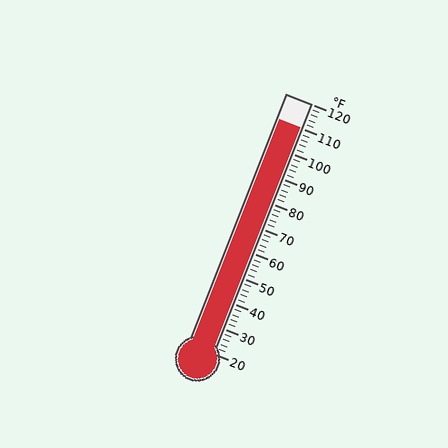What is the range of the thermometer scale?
The thermometer scale ranges from 20°F to 120°F.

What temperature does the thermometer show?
The thermometer shows approximately 110°F.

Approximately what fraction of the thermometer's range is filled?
The thermometer is filled to approximately 90% of its range.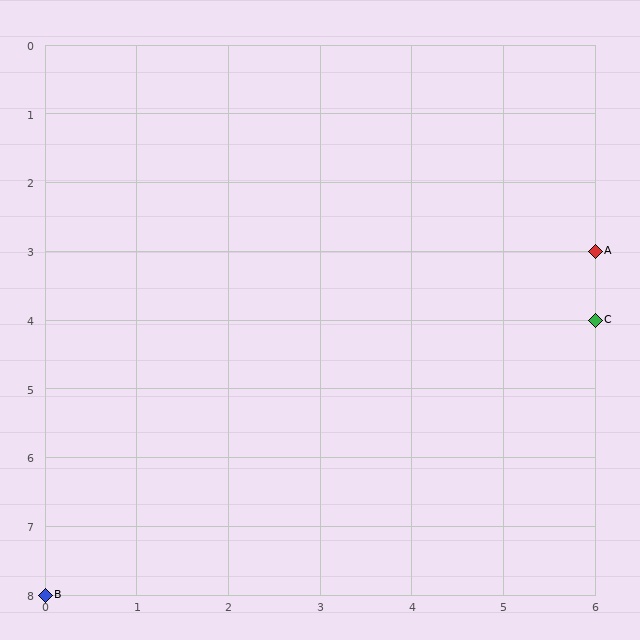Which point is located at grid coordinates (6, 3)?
Point A is at (6, 3).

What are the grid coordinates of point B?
Point B is at grid coordinates (0, 8).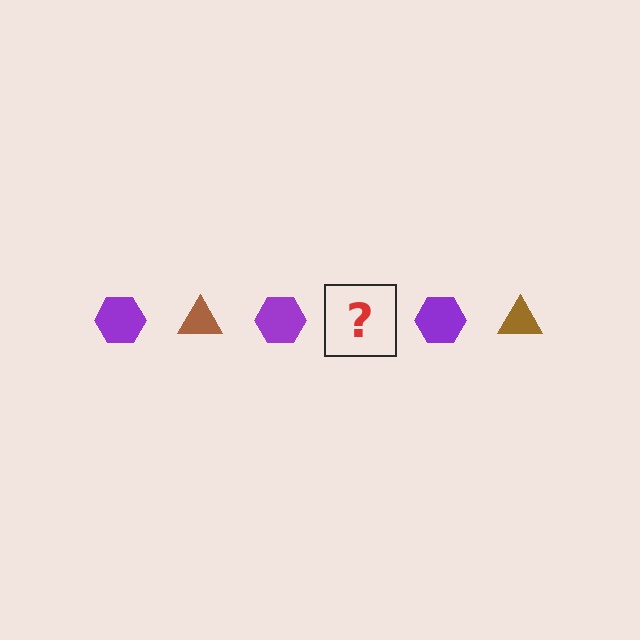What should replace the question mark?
The question mark should be replaced with a brown triangle.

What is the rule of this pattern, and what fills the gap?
The rule is that the pattern alternates between purple hexagon and brown triangle. The gap should be filled with a brown triangle.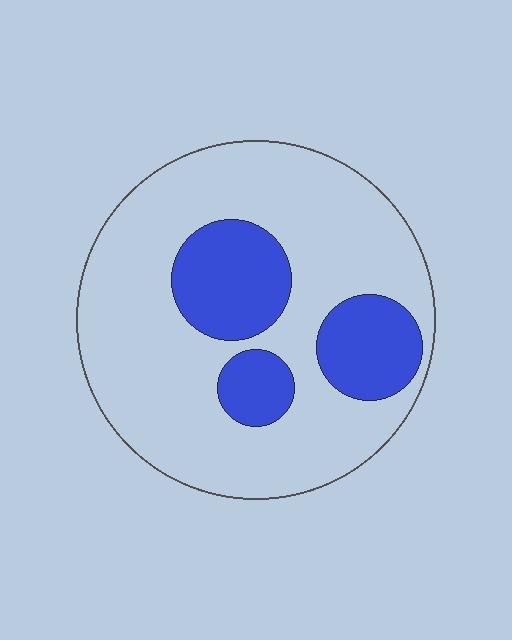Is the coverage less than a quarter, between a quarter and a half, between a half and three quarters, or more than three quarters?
Less than a quarter.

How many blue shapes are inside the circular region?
3.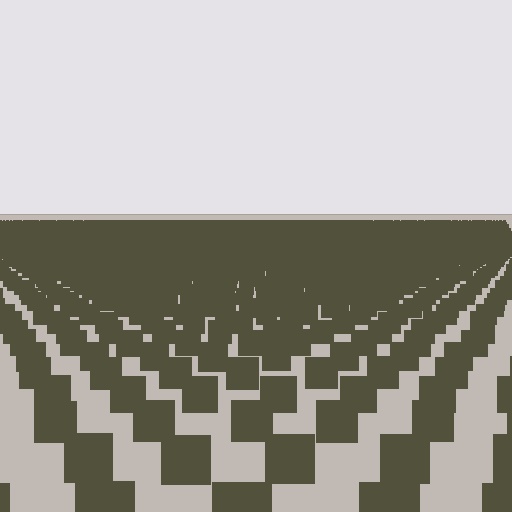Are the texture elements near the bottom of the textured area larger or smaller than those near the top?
Larger. Near the bottom, elements are closer to the viewer and appear at a bigger on-screen size.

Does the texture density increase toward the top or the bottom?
Density increases toward the top.